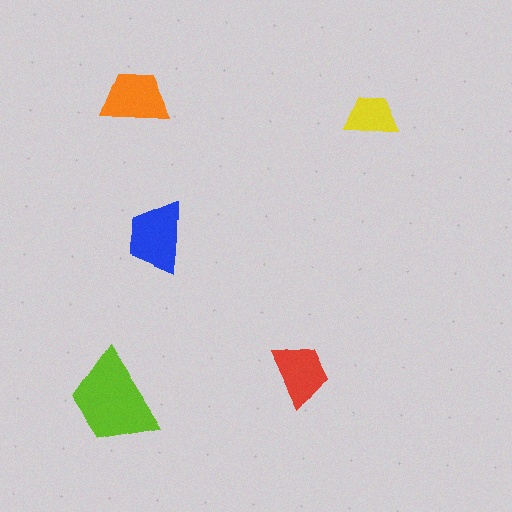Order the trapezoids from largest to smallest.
the lime one, the blue one, the orange one, the red one, the yellow one.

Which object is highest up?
The orange trapezoid is topmost.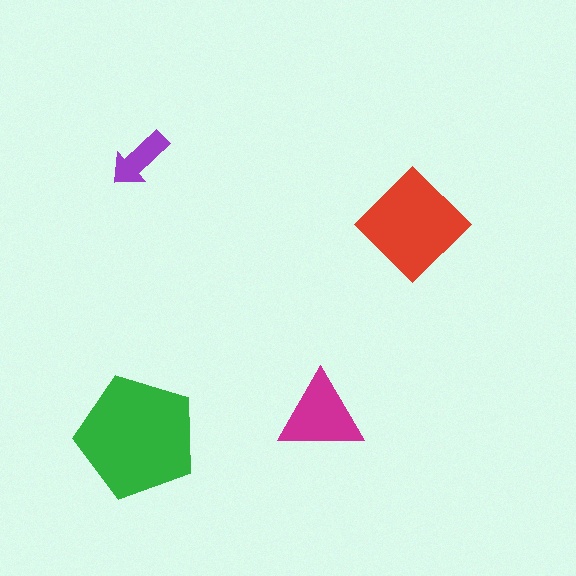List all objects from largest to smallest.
The green pentagon, the red diamond, the magenta triangle, the purple arrow.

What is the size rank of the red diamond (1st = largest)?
2nd.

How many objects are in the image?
There are 4 objects in the image.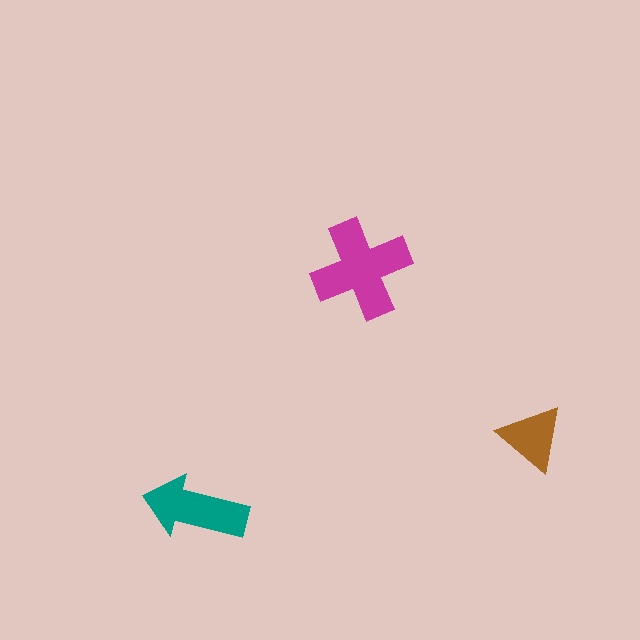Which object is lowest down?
The teal arrow is bottommost.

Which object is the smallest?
The brown triangle.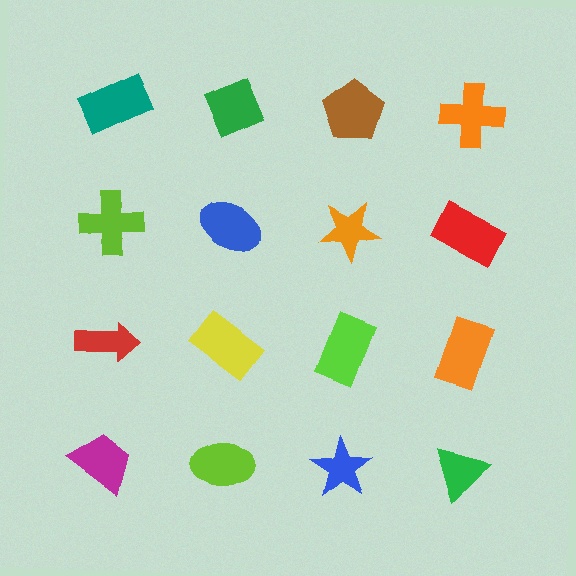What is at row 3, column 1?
A red arrow.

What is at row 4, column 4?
A green triangle.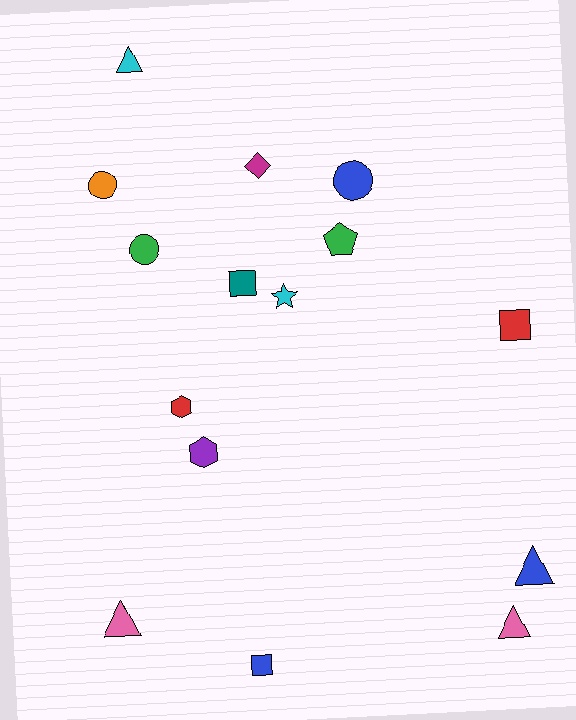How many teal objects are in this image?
There is 1 teal object.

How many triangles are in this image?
There are 4 triangles.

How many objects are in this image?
There are 15 objects.